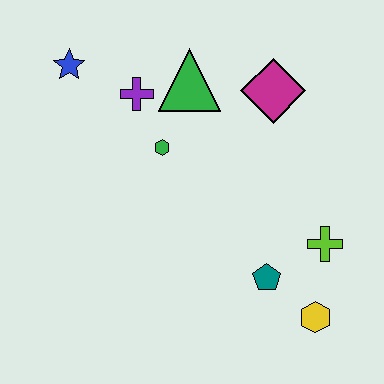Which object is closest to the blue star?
The purple cross is closest to the blue star.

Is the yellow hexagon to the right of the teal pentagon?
Yes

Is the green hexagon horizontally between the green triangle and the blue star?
Yes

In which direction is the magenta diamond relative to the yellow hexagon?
The magenta diamond is above the yellow hexagon.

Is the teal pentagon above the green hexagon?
No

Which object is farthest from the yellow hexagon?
The blue star is farthest from the yellow hexagon.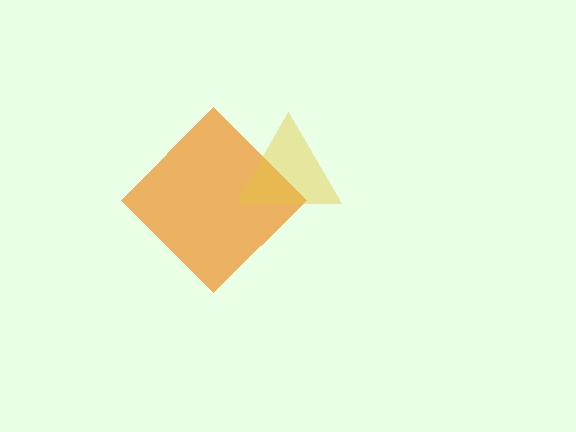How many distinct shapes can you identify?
There are 2 distinct shapes: an orange diamond, a yellow triangle.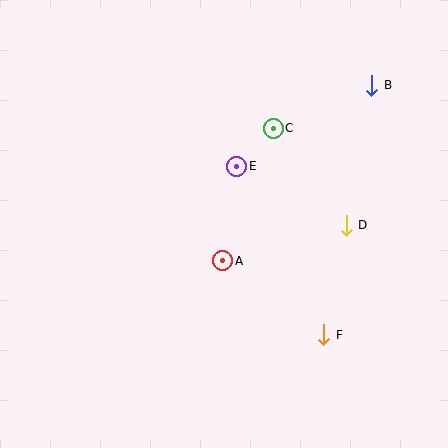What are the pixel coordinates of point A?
Point A is at (223, 261).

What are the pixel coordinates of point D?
Point D is at (346, 225).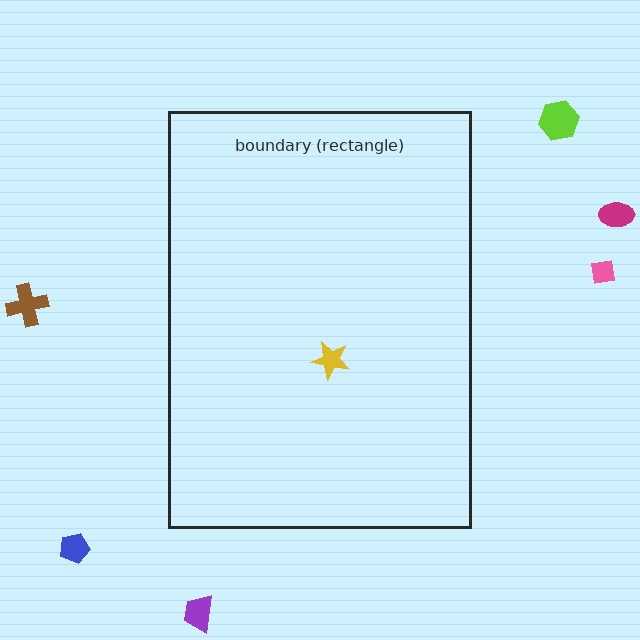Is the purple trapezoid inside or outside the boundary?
Outside.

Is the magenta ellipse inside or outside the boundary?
Outside.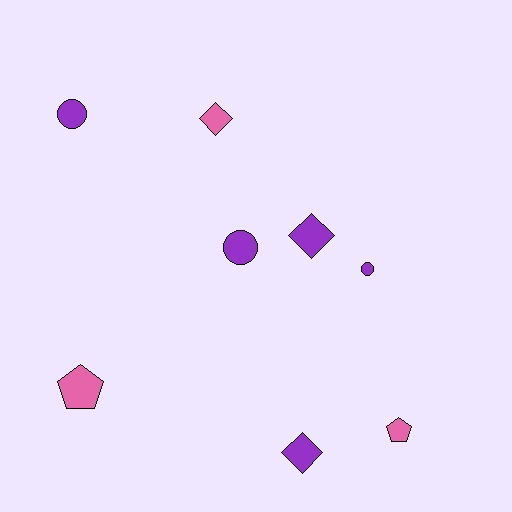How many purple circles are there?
There are 3 purple circles.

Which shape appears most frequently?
Circle, with 3 objects.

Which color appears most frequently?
Purple, with 5 objects.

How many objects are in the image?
There are 8 objects.